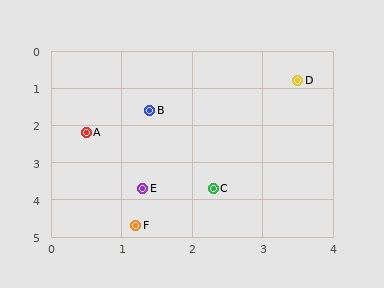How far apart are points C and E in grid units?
Points C and E are about 1.0 grid units apart.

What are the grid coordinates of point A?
Point A is at approximately (0.5, 2.2).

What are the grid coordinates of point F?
Point F is at approximately (1.2, 4.7).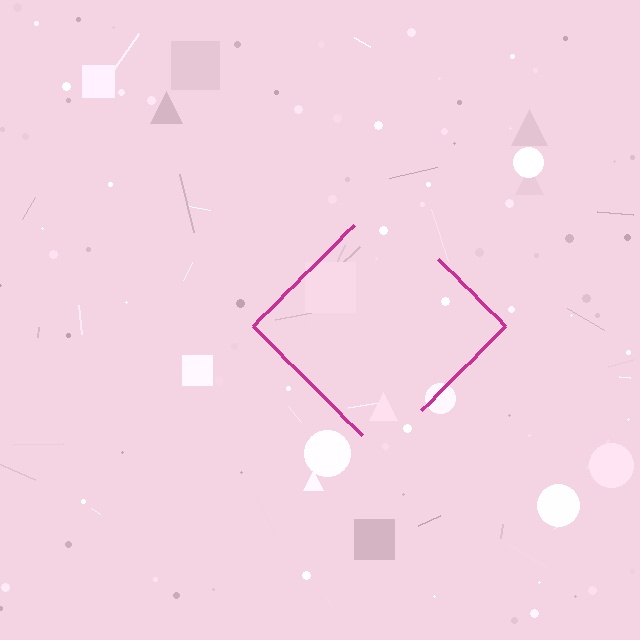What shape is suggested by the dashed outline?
The dashed outline suggests a diamond.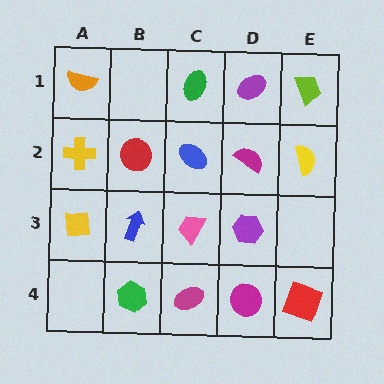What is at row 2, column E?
A yellow semicircle.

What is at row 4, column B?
A green hexagon.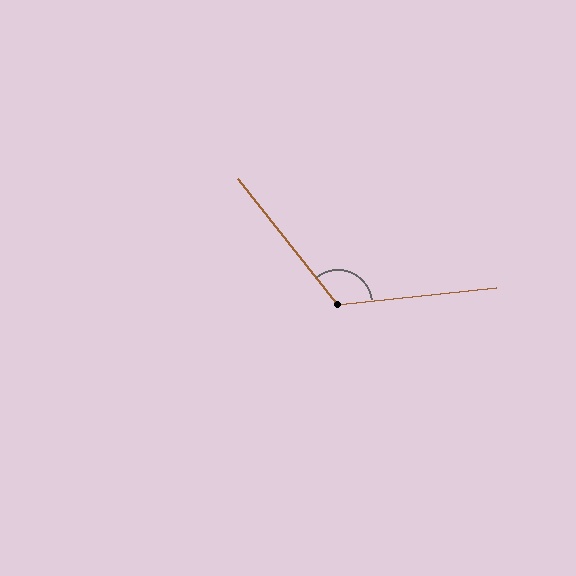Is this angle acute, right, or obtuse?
It is obtuse.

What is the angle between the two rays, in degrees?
Approximately 122 degrees.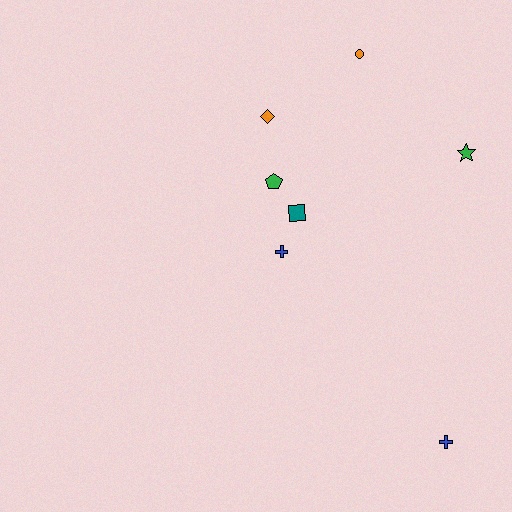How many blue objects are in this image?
There are 2 blue objects.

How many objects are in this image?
There are 7 objects.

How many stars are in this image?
There is 1 star.